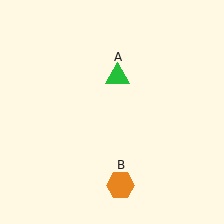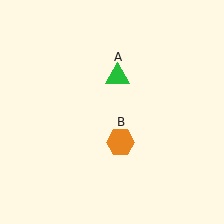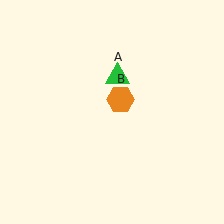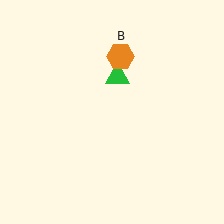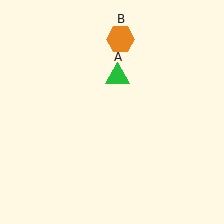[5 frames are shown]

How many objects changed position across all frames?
1 object changed position: orange hexagon (object B).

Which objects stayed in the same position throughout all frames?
Green triangle (object A) remained stationary.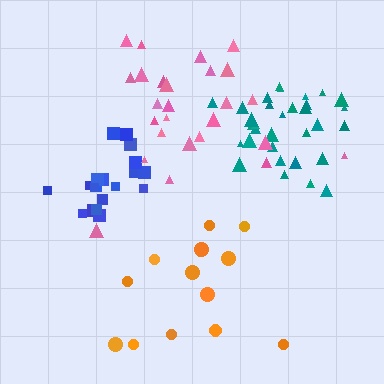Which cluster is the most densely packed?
Blue.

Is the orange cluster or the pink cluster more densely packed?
Pink.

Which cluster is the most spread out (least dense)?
Orange.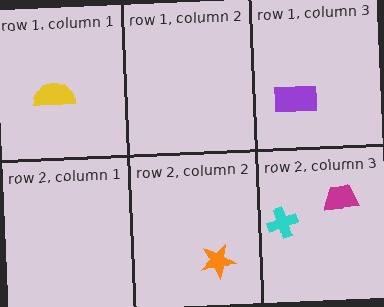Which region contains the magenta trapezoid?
The row 2, column 3 region.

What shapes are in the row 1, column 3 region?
The purple rectangle.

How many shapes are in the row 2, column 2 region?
1.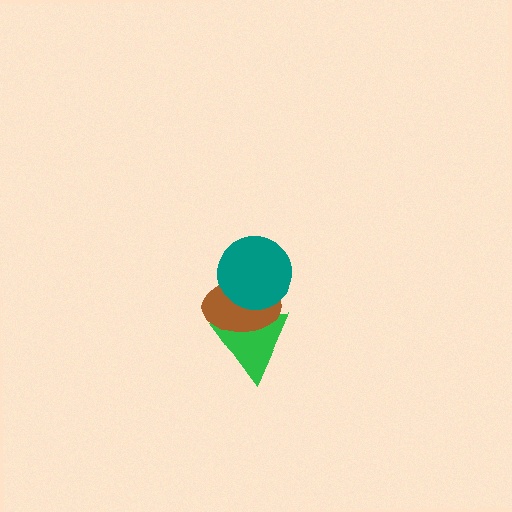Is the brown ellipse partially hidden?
Yes, it is partially covered by another shape.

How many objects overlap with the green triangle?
2 objects overlap with the green triangle.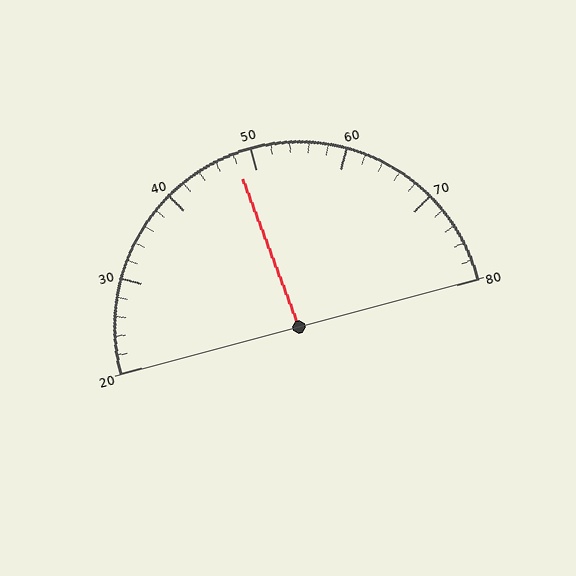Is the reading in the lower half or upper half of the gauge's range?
The reading is in the lower half of the range (20 to 80).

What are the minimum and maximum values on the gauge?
The gauge ranges from 20 to 80.